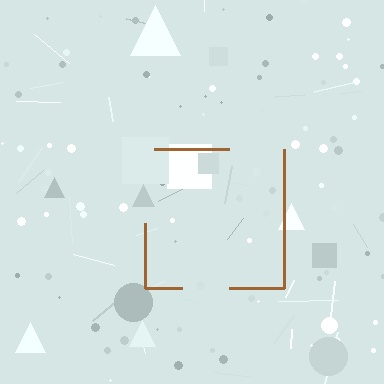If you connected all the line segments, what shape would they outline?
They would outline a square.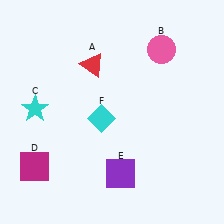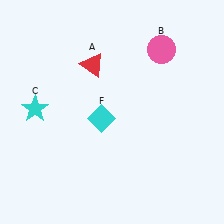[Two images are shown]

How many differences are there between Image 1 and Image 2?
There are 2 differences between the two images.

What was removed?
The magenta square (D), the purple square (E) were removed in Image 2.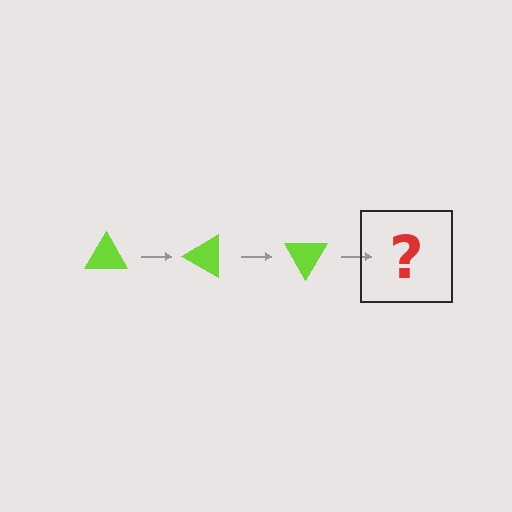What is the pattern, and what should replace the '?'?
The pattern is that the triangle rotates 30 degrees each step. The '?' should be a lime triangle rotated 90 degrees.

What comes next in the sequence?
The next element should be a lime triangle rotated 90 degrees.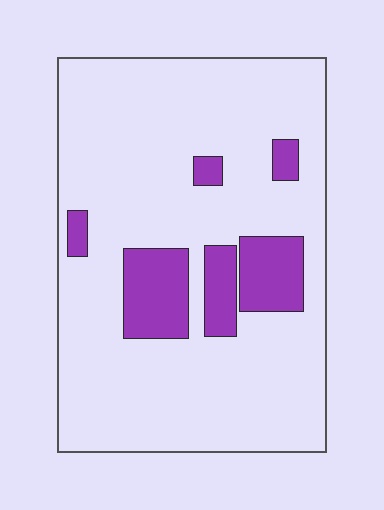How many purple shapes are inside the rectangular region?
6.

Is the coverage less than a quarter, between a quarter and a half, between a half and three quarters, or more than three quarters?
Less than a quarter.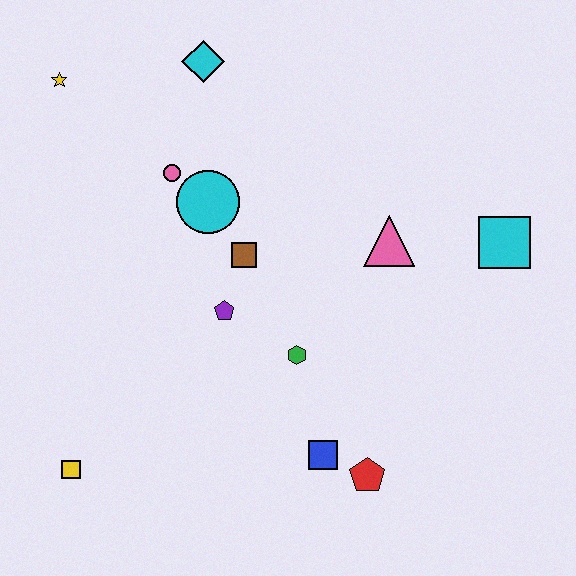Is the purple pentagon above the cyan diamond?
No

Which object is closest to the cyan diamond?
The pink circle is closest to the cyan diamond.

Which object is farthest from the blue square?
The yellow star is farthest from the blue square.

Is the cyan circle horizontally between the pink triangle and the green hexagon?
No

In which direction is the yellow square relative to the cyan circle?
The yellow square is below the cyan circle.